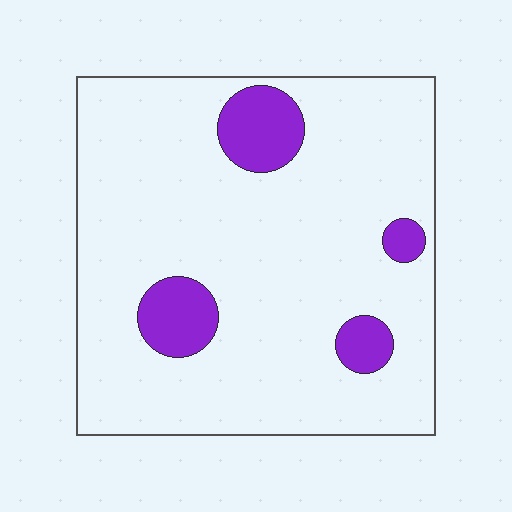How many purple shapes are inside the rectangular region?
4.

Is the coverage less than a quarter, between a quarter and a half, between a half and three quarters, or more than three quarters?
Less than a quarter.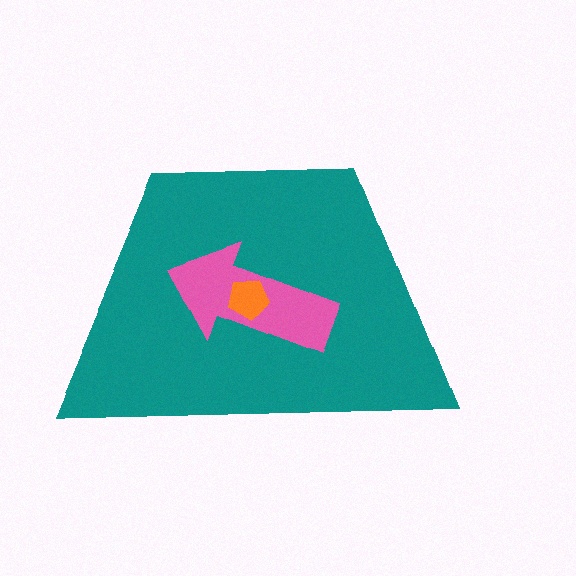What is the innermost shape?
The orange pentagon.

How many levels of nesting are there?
3.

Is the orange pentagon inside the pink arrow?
Yes.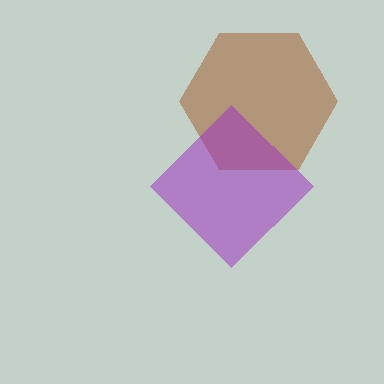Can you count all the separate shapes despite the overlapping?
Yes, there are 2 separate shapes.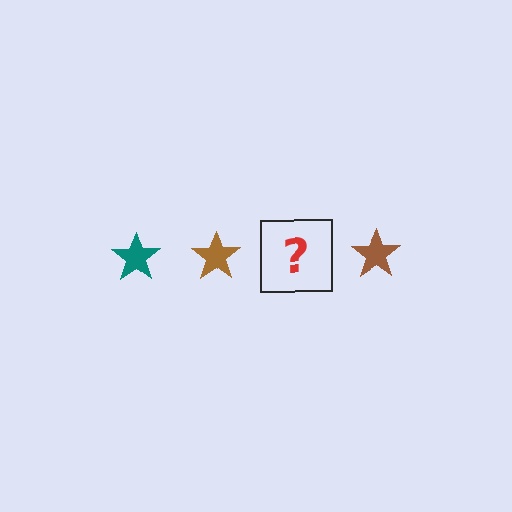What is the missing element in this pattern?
The missing element is a teal star.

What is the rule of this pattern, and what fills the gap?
The rule is that the pattern cycles through teal, brown stars. The gap should be filled with a teal star.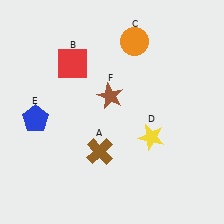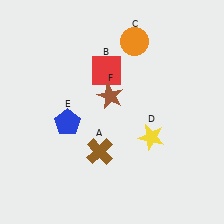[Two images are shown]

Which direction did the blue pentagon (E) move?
The blue pentagon (E) moved right.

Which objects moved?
The objects that moved are: the red square (B), the blue pentagon (E).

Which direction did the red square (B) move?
The red square (B) moved right.